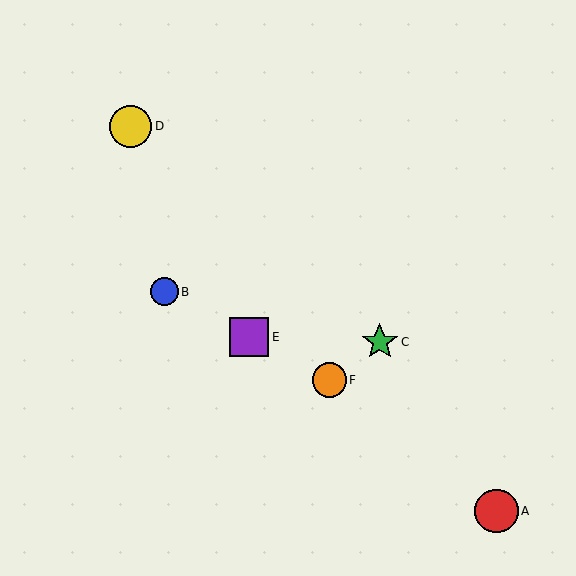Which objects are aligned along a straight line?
Objects B, E, F are aligned along a straight line.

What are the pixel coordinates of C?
Object C is at (380, 342).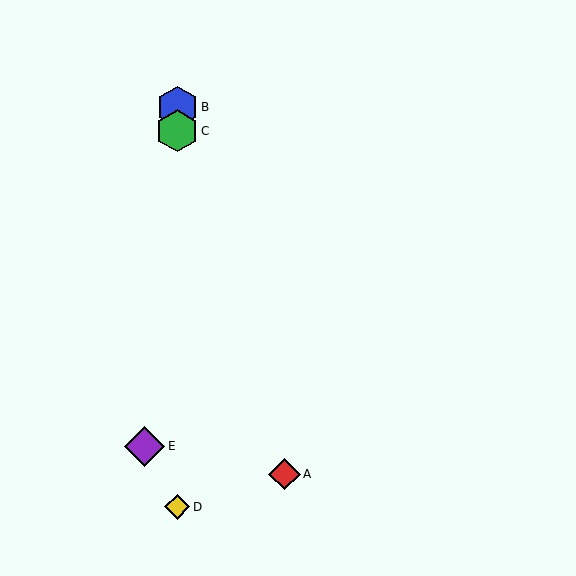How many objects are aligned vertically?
3 objects (B, C, D) are aligned vertically.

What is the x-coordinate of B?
Object B is at x≈177.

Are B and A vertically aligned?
No, B is at x≈177 and A is at x≈284.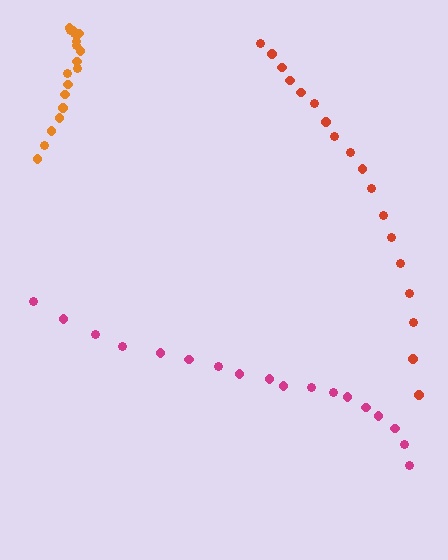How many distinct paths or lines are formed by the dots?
There are 3 distinct paths.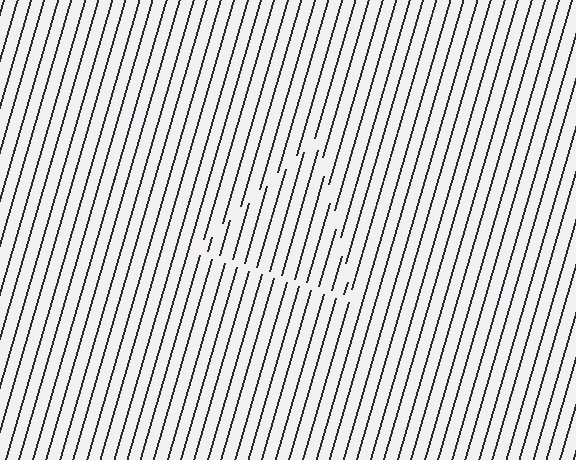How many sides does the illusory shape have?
3 sides — the line-ends trace a triangle.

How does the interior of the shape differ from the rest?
The interior of the shape contains the same grating, shifted by half a period — the contour is defined by the phase discontinuity where line-ends from the inner and outer gratings abut.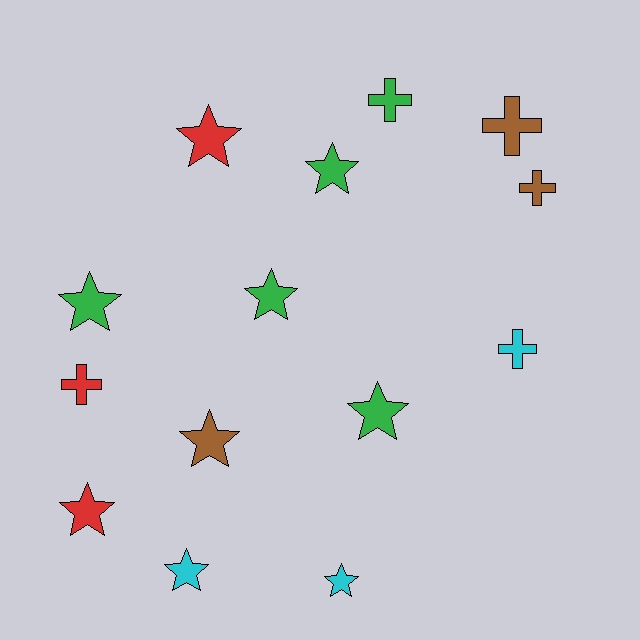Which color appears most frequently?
Green, with 5 objects.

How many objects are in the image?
There are 14 objects.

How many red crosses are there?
There is 1 red cross.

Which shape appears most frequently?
Star, with 9 objects.